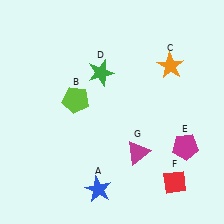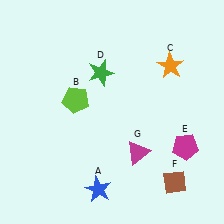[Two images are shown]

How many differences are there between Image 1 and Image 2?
There is 1 difference between the two images.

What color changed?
The diamond (F) changed from red in Image 1 to brown in Image 2.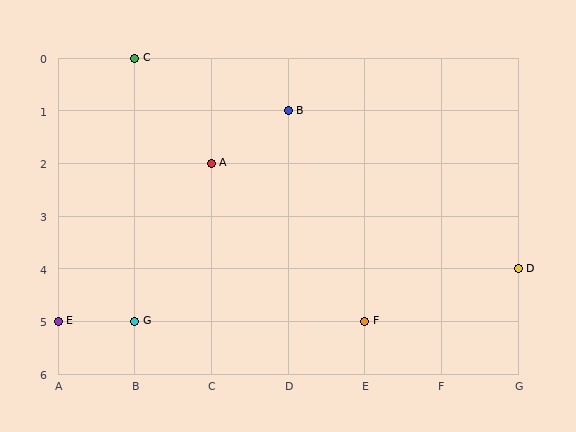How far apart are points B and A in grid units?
Points B and A are 1 column and 1 row apart (about 1.4 grid units diagonally).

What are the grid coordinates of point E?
Point E is at grid coordinates (A, 5).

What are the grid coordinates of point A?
Point A is at grid coordinates (C, 2).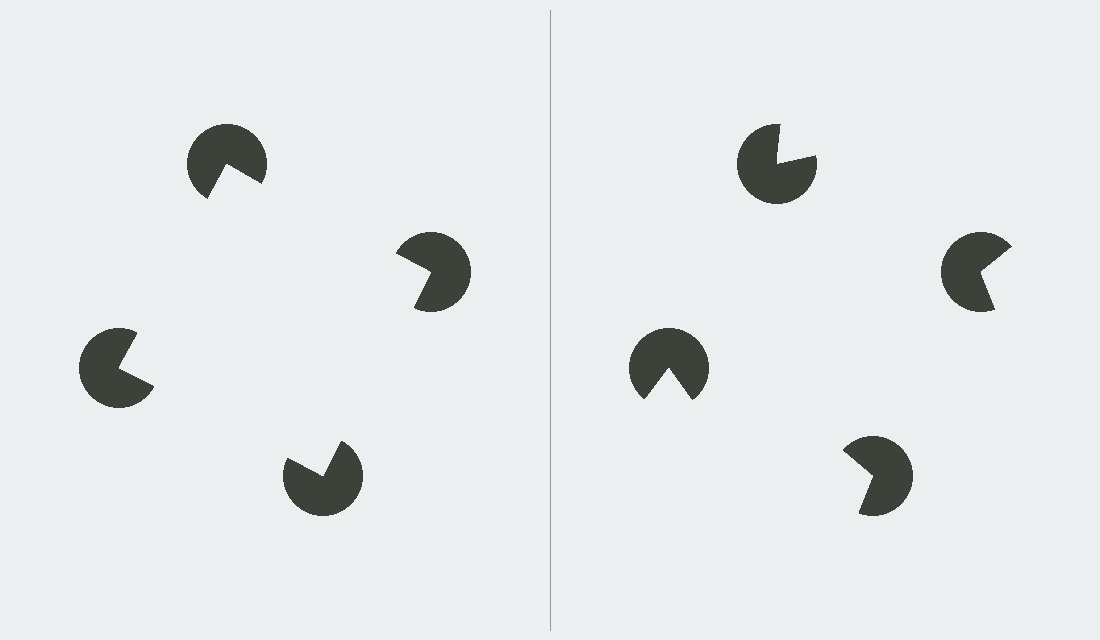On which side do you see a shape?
An illusory square appears on the left side. On the right side the wedge cuts are rotated, so no coherent shape forms.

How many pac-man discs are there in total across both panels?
8 — 4 on each side.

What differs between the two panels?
The pac-man discs are positioned identically on both sides; only the wedge orientations differ. On the left they align to a square; on the right they are misaligned.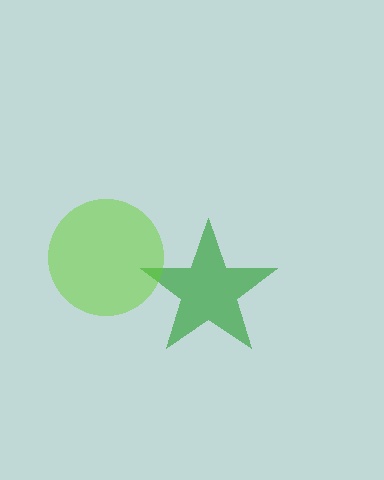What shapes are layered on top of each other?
The layered shapes are: a green star, a lime circle.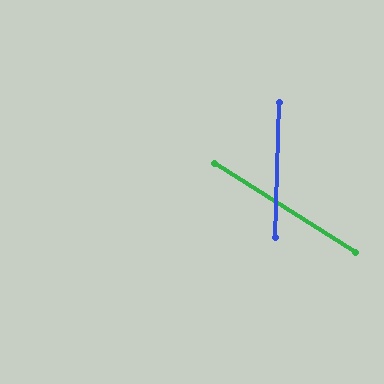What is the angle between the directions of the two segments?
Approximately 59 degrees.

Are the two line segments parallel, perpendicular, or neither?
Neither parallel nor perpendicular — they differ by about 59°.